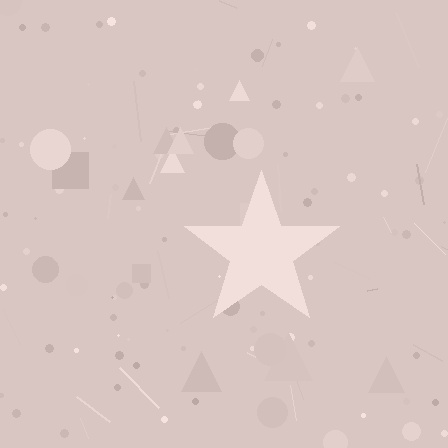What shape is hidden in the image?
A star is hidden in the image.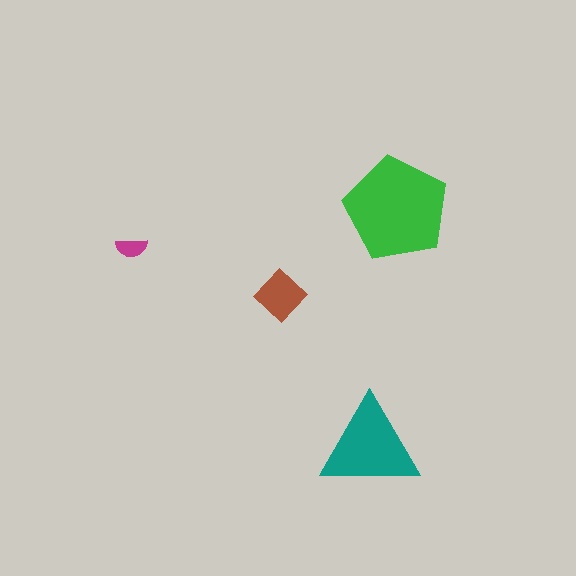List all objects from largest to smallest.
The green pentagon, the teal triangle, the brown diamond, the magenta semicircle.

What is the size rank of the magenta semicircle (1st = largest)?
4th.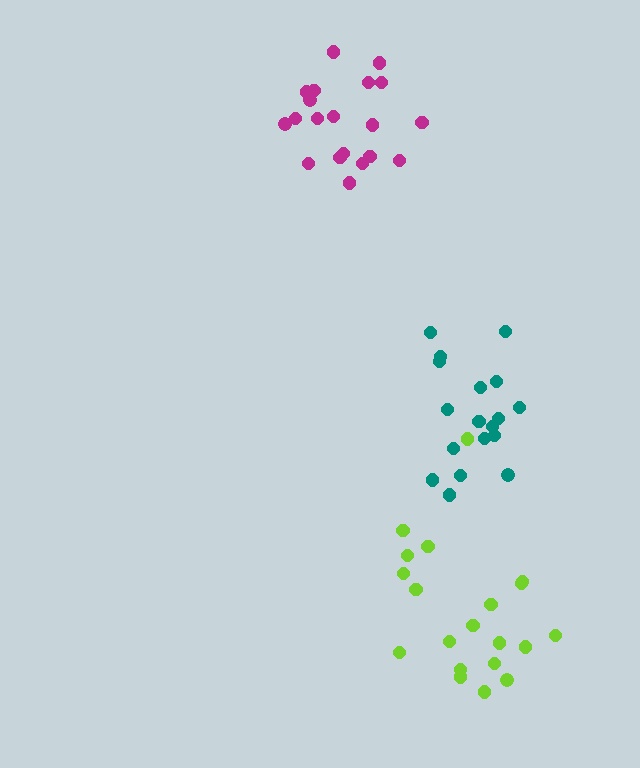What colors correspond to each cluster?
The clusters are colored: teal, lime, magenta.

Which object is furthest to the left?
The magenta cluster is leftmost.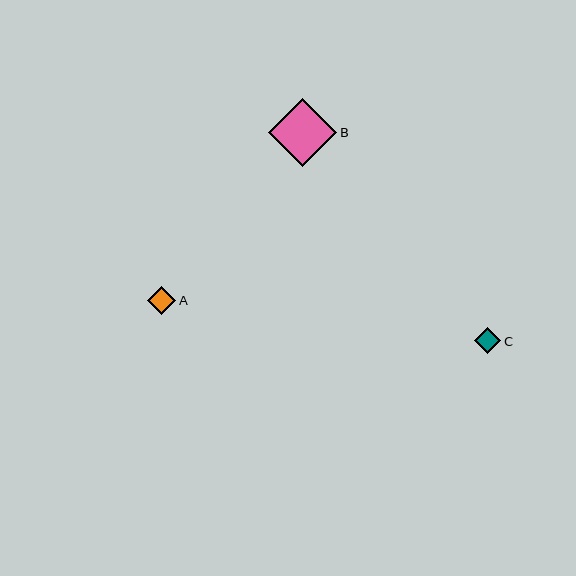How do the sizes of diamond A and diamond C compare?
Diamond A and diamond C are approximately the same size.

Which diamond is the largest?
Diamond B is the largest with a size of approximately 68 pixels.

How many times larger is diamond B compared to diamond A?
Diamond B is approximately 2.5 times the size of diamond A.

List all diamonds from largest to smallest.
From largest to smallest: B, A, C.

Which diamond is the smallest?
Diamond C is the smallest with a size of approximately 26 pixels.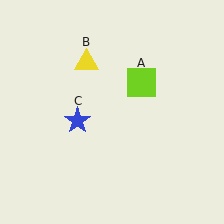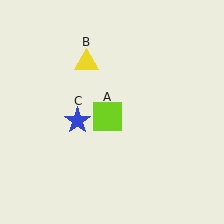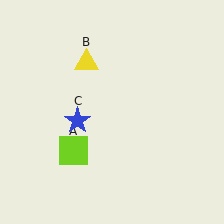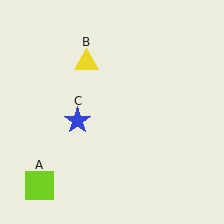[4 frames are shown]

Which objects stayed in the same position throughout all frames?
Yellow triangle (object B) and blue star (object C) remained stationary.